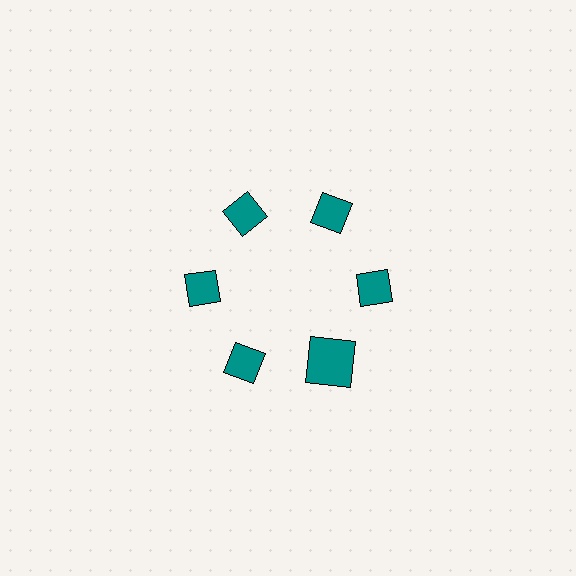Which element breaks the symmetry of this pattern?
The teal square at roughly the 5 o'clock position breaks the symmetry. All other shapes are teal diamonds.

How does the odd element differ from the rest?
It has a different shape: square instead of diamond.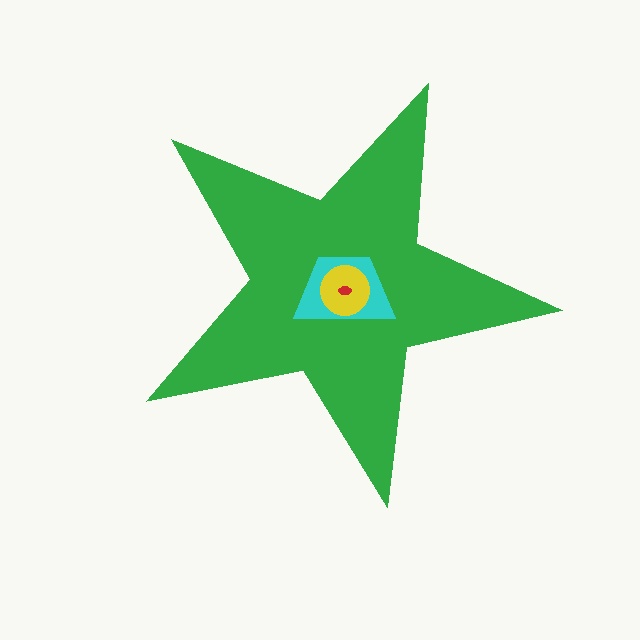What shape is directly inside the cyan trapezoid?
The yellow circle.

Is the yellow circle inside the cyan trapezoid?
Yes.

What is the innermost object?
The red ellipse.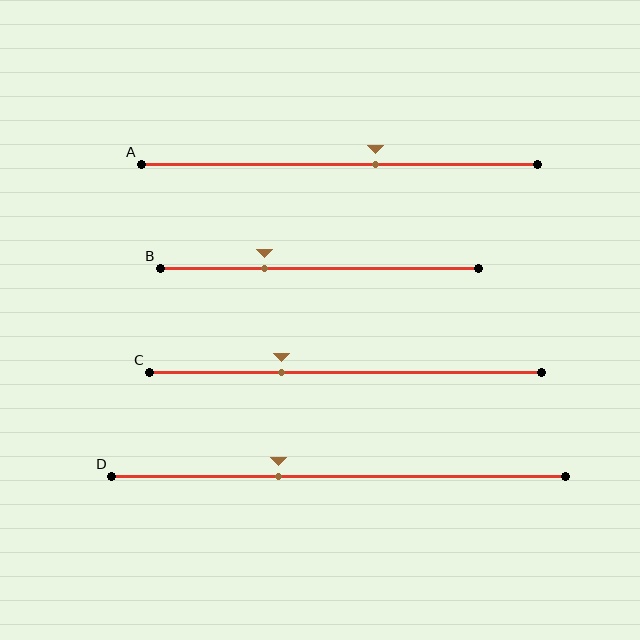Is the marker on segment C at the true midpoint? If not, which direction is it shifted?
No, the marker on segment C is shifted to the left by about 16% of the segment length.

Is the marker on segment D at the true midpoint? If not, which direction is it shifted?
No, the marker on segment D is shifted to the left by about 13% of the segment length.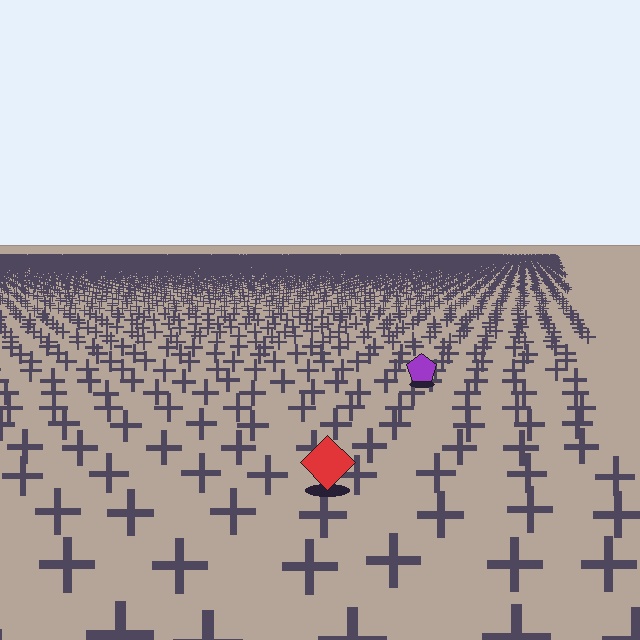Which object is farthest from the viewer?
The purple pentagon is farthest from the viewer. It appears smaller and the ground texture around it is denser.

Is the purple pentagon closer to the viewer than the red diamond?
No. The red diamond is closer — you can tell from the texture gradient: the ground texture is coarser near it.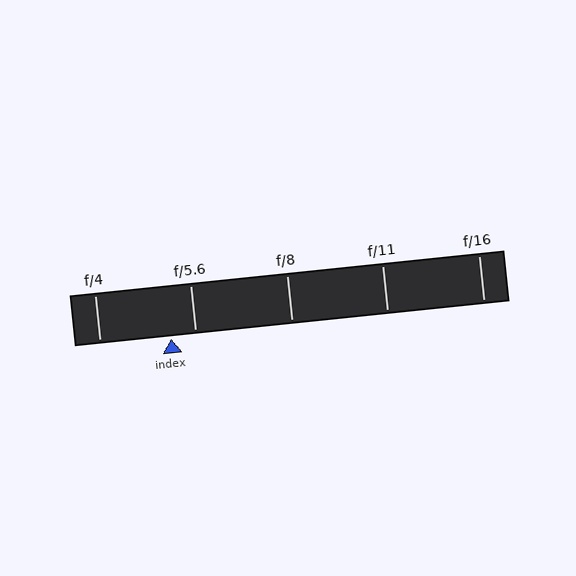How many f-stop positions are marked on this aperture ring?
There are 5 f-stop positions marked.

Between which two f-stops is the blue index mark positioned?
The index mark is between f/4 and f/5.6.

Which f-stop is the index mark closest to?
The index mark is closest to f/5.6.